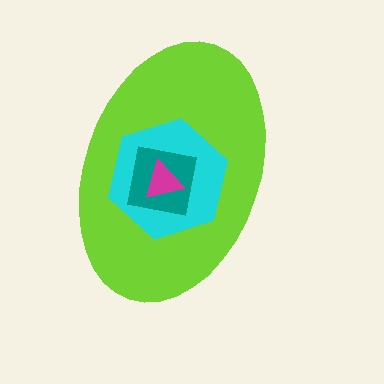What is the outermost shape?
The lime ellipse.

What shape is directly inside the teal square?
The magenta triangle.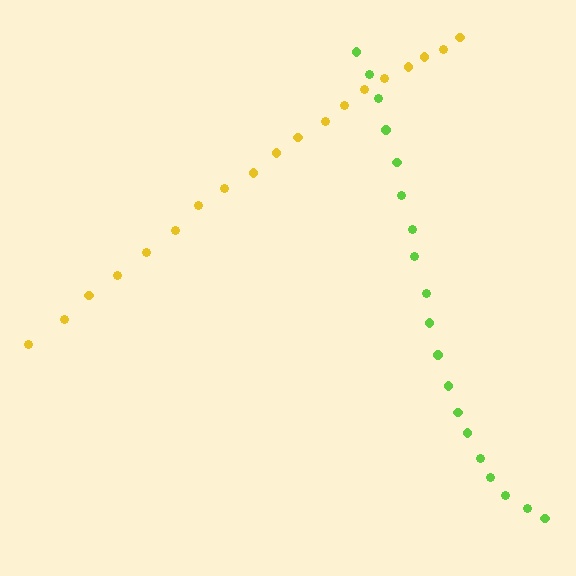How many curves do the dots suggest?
There are 2 distinct paths.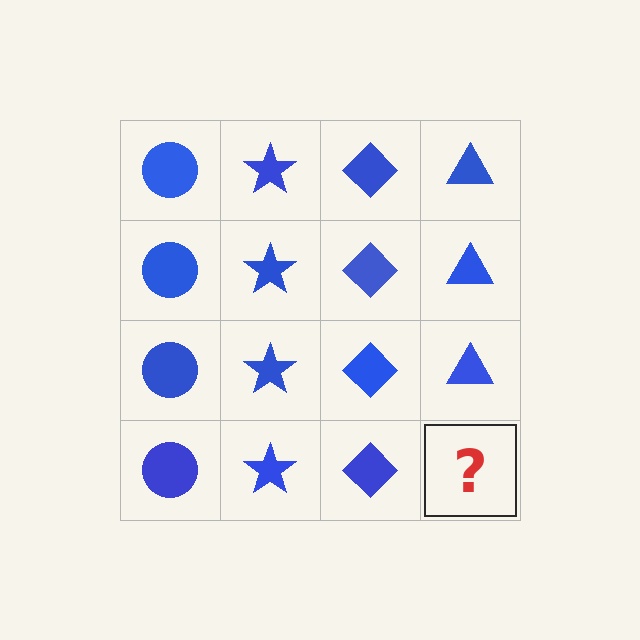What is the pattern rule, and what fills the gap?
The rule is that each column has a consistent shape. The gap should be filled with a blue triangle.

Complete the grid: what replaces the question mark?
The question mark should be replaced with a blue triangle.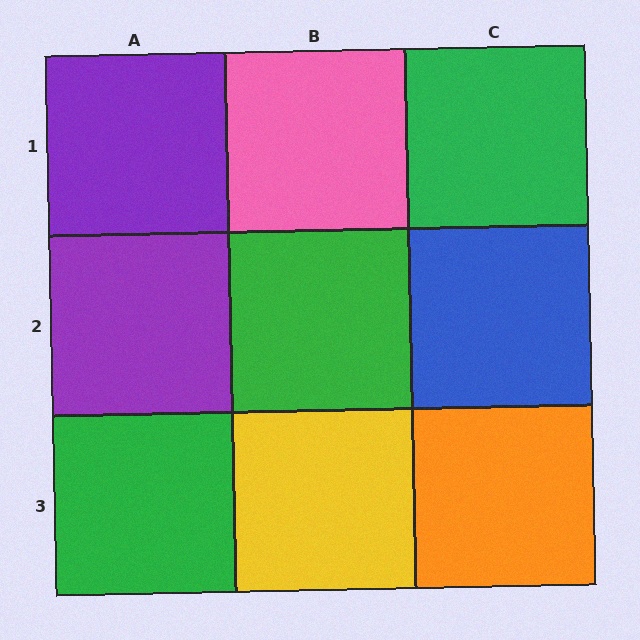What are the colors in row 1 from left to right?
Purple, pink, green.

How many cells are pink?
1 cell is pink.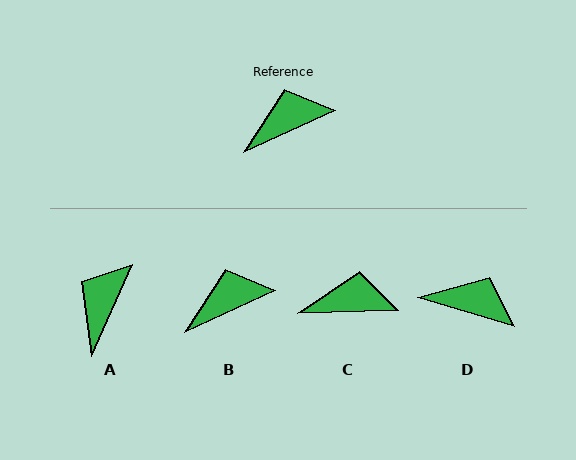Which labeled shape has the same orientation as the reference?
B.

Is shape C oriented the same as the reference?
No, it is off by about 23 degrees.